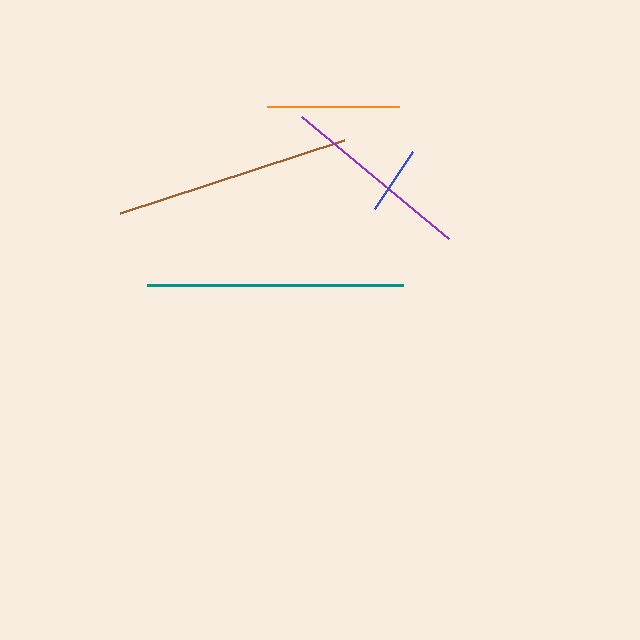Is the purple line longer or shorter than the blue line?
The purple line is longer than the blue line.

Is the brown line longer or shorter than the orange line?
The brown line is longer than the orange line.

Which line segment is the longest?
The teal line is the longest at approximately 256 pixels.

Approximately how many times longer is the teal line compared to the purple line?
The teal line is approximately 1.3 times the length of the purple line.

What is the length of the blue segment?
The blue segment is approximately 68 pixels long.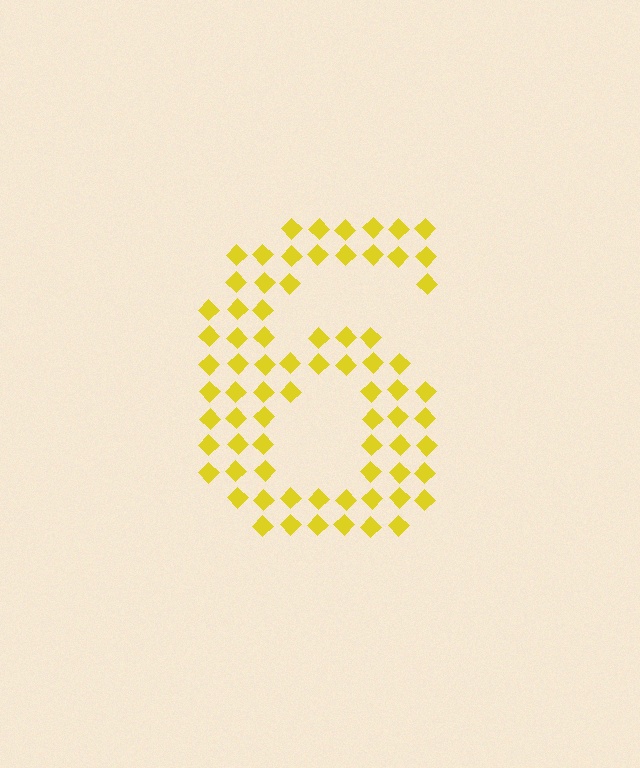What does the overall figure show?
The overall figure shows the digit 6.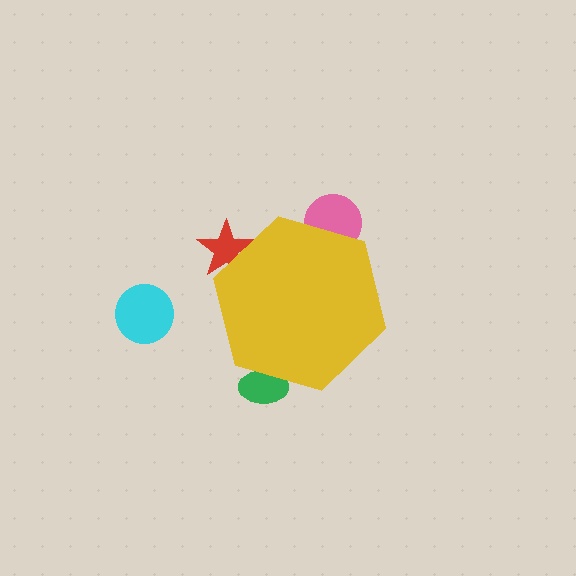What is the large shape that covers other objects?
A yellow hexagon.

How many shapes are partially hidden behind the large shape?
3 shapes are partially hidden.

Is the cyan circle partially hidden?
No, the cyan circle is fully visible.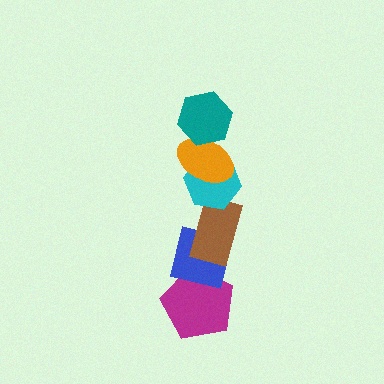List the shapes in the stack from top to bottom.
From top to bottom: the teal hexagon, the orange ellipse, the cyan hexagon, the brown rectangle, the blue square, the magenta pentagon.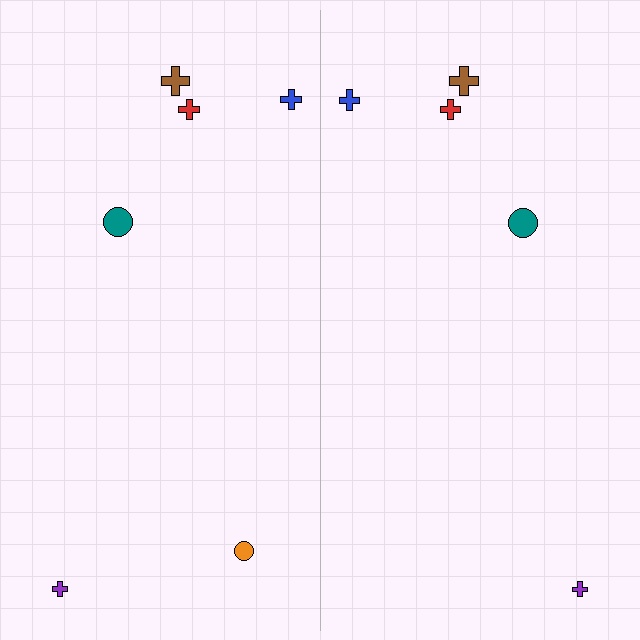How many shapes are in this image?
There are 11 shapes in this image.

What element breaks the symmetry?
A orange circle is missing from the right side.